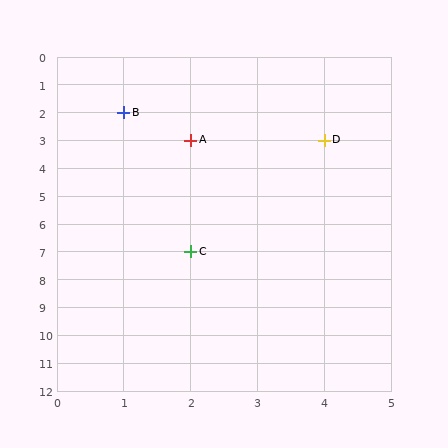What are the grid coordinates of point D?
Point D is at grid coordinates (4, 3).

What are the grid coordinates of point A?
Point A is at grid coordinates (2, 3).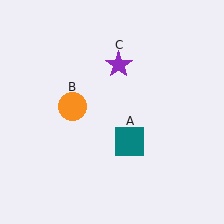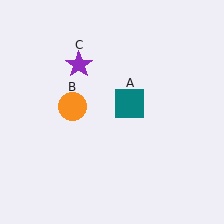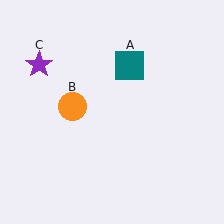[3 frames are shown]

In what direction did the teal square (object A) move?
The teal square (object A) moved up.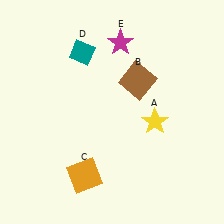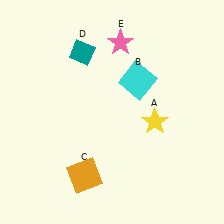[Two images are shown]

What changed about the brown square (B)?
In Image 1, B is brown. In Image 2, it changed to cyan.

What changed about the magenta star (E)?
In Image 1, E is magenta. In Image 2, it changed to pink.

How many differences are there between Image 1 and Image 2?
There are 2 differences between the two images.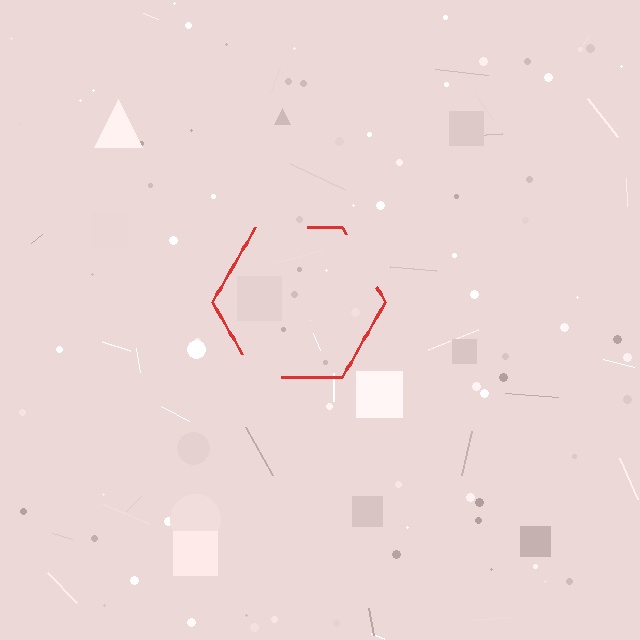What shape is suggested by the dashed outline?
The dashed outline suggests a hexagon.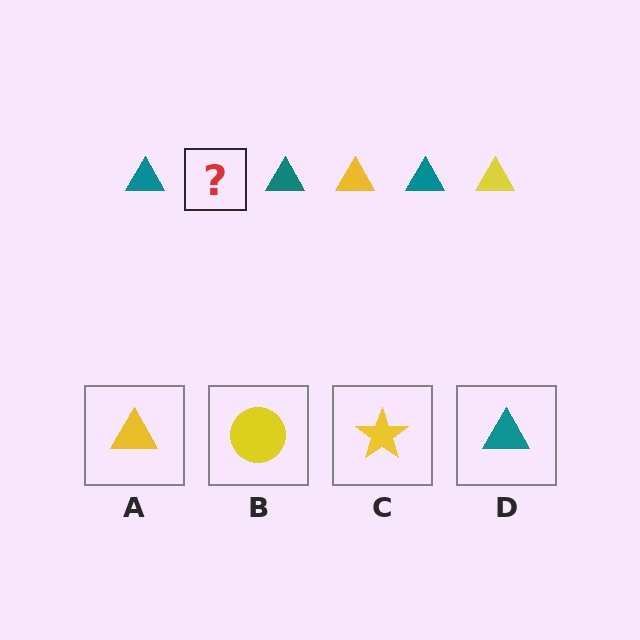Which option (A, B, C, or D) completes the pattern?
A.